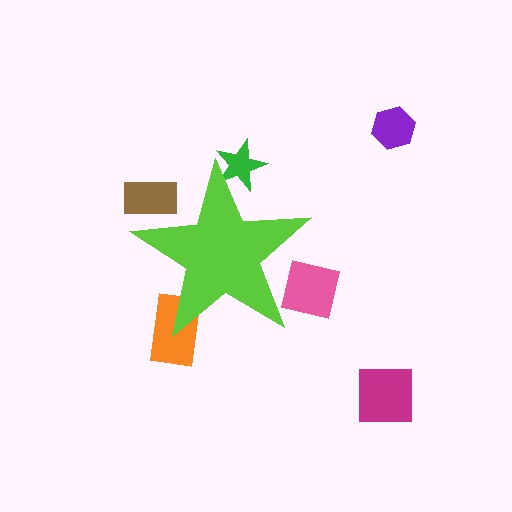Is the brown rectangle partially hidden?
Yes, the brown rectangle is partially hidden behind the lime star.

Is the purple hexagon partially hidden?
No, the purple hexagon is fully visible.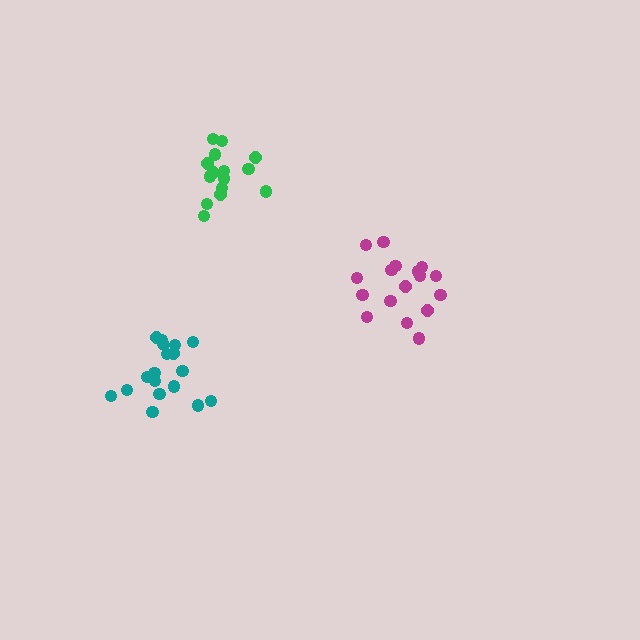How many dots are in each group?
Group 1: 17 dots, Group 2: 19 dots, Group 3: 15 dots (51 total).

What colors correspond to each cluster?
The clusters are colored: magenta, teal, green.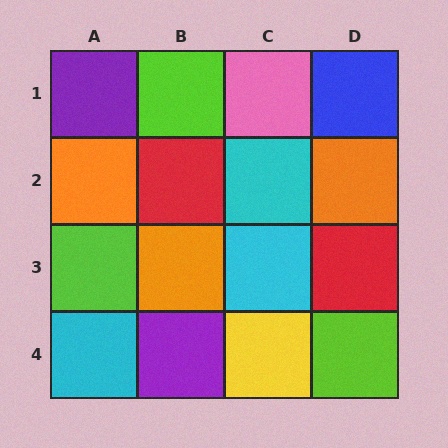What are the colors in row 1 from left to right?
Purple, lime, pink, blue.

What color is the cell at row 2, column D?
Orange.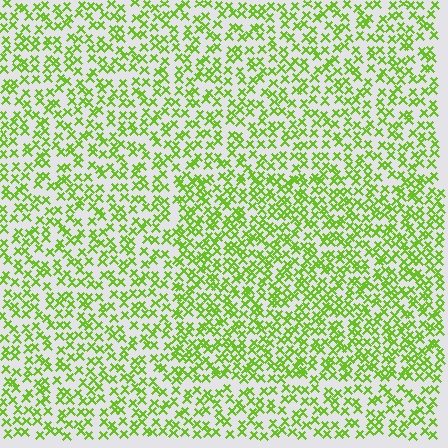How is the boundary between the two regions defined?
The boundary is defined by a change in element density (approximately 1.5x ratio). All elements are the same color, size, and shape.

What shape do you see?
I see a rectangle.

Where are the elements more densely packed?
The elements are more densely packed inside the rectangle boundary.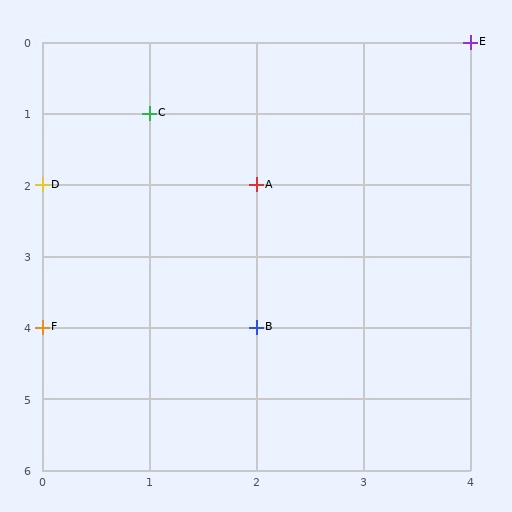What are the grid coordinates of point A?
Point A is at grid coordinates (2, 2).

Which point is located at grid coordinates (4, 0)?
Point E is at (4, 0).